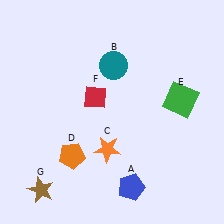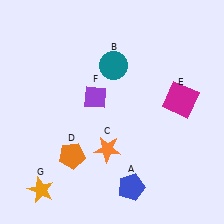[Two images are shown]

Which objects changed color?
E changed from green to magenta. F changed from red to purple. G changed from brown to orange.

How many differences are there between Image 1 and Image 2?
There are 3 differences between the two images.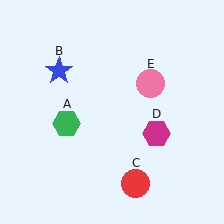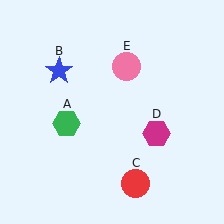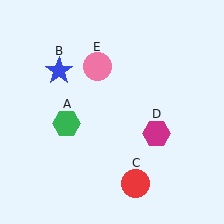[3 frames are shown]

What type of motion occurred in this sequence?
The pink circle (object E) rotated counterclockwise around the center of the scene.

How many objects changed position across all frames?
1 object changed position: pink circle (object E).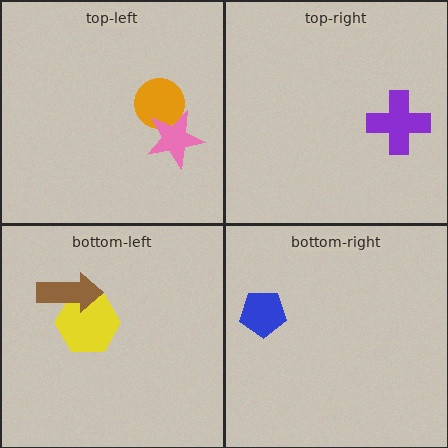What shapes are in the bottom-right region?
The blue pentagon.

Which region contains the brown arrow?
The bottom-left region.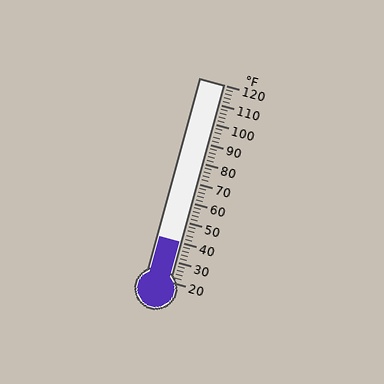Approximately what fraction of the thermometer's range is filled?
The thermometer is filled to approximately 20% of its range.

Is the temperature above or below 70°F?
The temperature is below 70°F.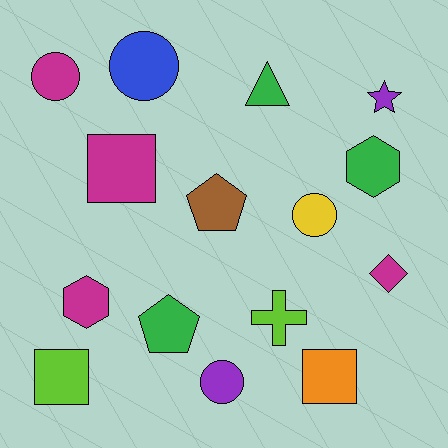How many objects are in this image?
There are 15 objects.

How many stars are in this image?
There is 1 star.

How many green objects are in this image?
There are 3 green objects.